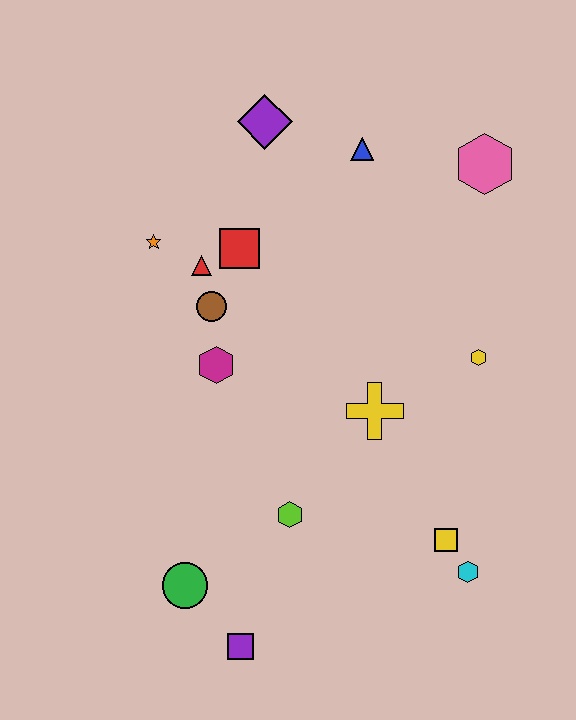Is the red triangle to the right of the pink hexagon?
No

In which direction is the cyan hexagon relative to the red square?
The cyan hexagon is below the red square.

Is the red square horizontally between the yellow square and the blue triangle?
No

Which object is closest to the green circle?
The purple square is closest to the green circle.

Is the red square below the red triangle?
No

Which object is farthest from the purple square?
The pink hexagon is farthest from the purple square.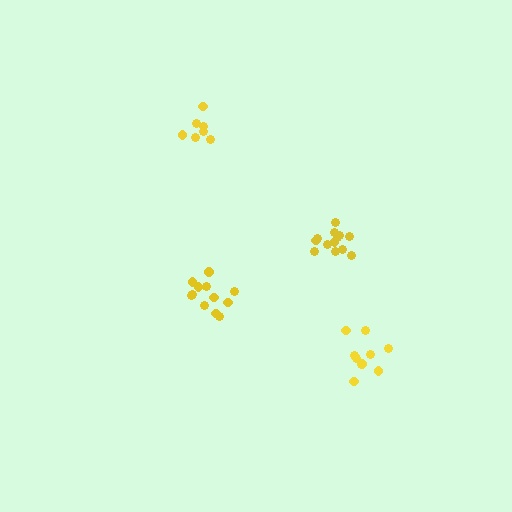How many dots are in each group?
Group 1: 10 dots, Group 2: 7 dots, Group 3: 12 dots, Group 4: 13 dots (42 total).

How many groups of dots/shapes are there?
There are 4 groups.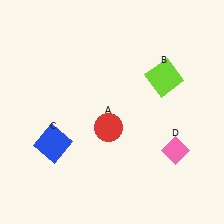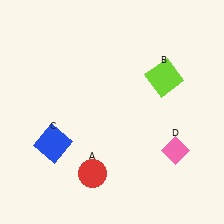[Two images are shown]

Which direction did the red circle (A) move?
The red circle (A) moved down.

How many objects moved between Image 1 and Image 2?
1 object moved between the two images.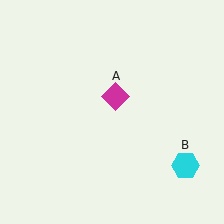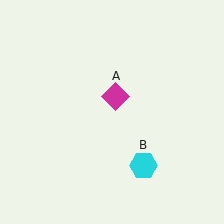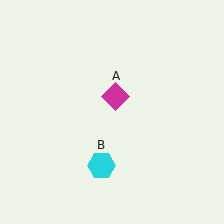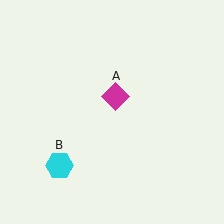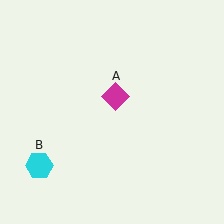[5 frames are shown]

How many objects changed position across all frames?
1 object changed position: cyan hexagon (object B).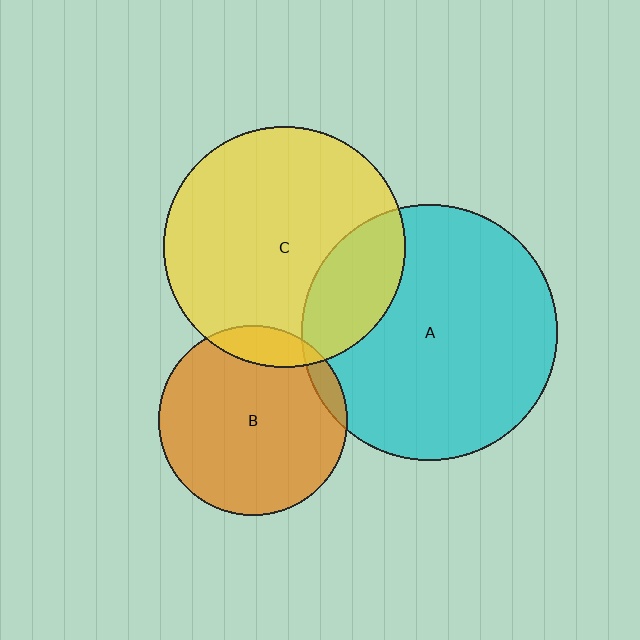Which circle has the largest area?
Circle A (cyan).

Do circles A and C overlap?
Yes.